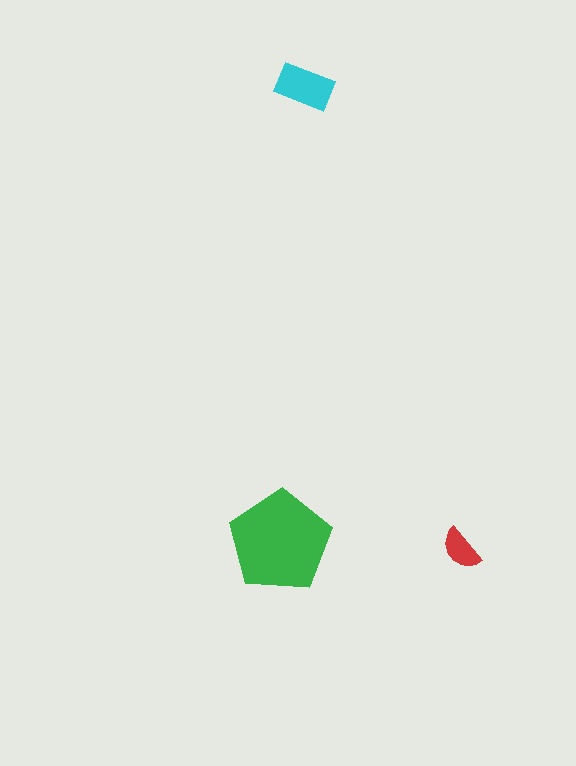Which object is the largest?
The green pentagon.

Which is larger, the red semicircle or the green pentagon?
The green pentagon.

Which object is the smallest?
The red semicircle.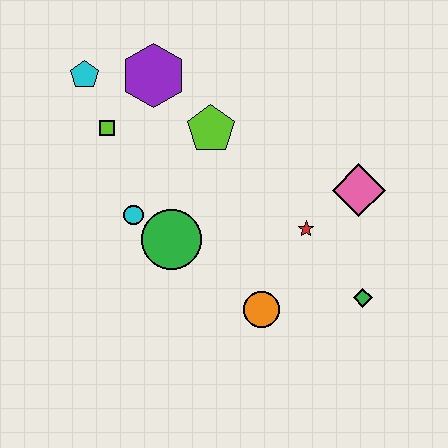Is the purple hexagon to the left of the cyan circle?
No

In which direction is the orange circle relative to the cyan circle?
The orange circle is to the right of the cyan circle.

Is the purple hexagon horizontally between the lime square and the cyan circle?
No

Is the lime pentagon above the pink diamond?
Yes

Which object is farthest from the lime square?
The green diamond is farthest from the lime square.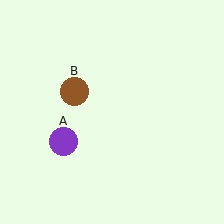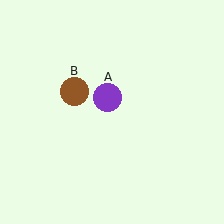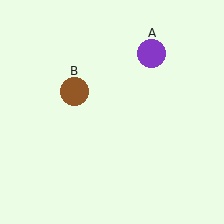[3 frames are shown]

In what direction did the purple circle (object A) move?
The purple circle (object A) moved up and to the right.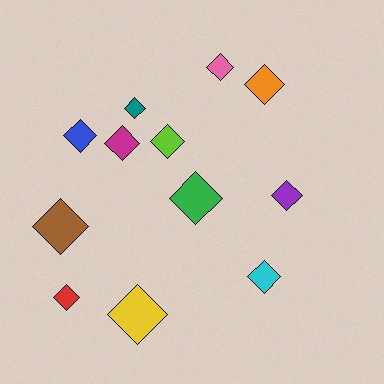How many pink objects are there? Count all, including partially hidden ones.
There is 1 pink object.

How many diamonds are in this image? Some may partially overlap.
There are 12 diamonds.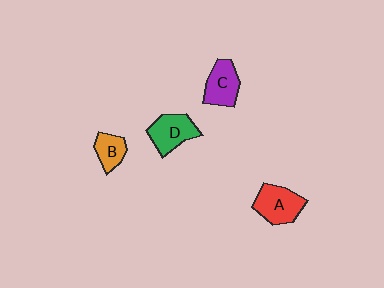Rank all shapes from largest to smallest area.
From largest to smallest: A (red), D (green), C (purple), B (orange).